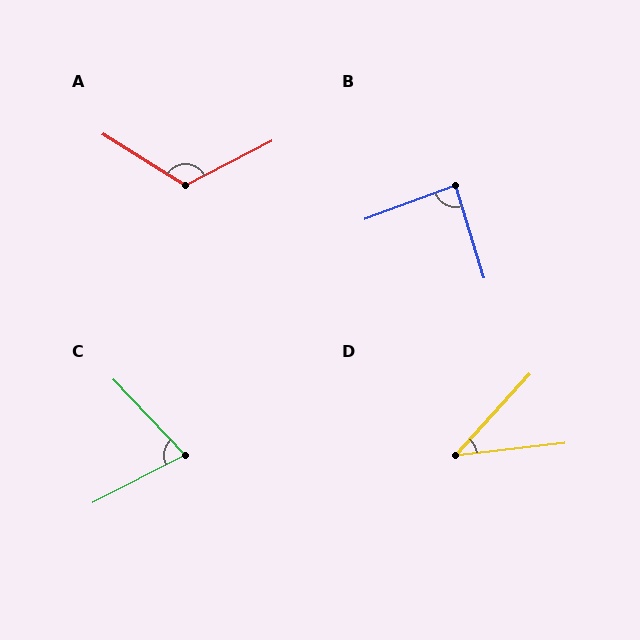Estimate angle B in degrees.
Approximately 86 degrees.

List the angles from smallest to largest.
D (41°), C (74°), B (86°), A (120°).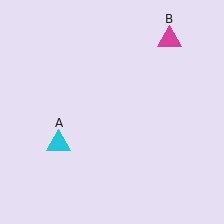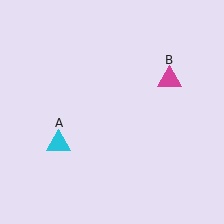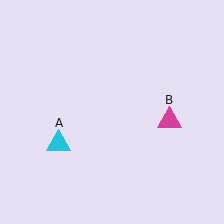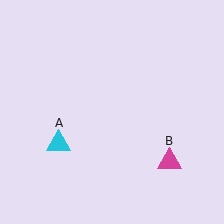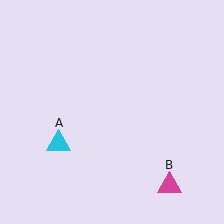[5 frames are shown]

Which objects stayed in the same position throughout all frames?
Cyan triangle (object A) remained stationary.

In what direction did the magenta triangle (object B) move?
The magenta triangle (object B) moved down.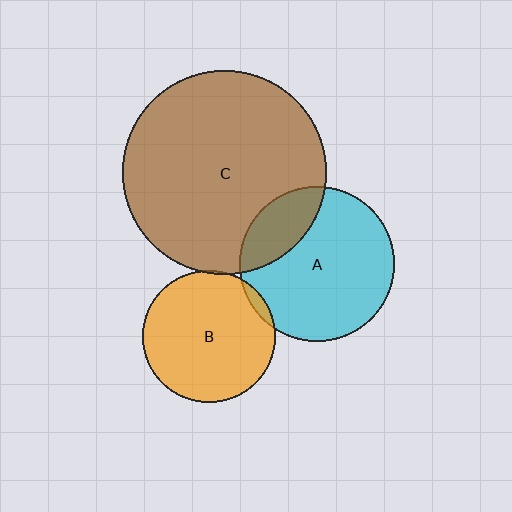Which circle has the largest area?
Circle C (brown).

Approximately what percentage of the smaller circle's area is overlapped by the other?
Approximately 20%.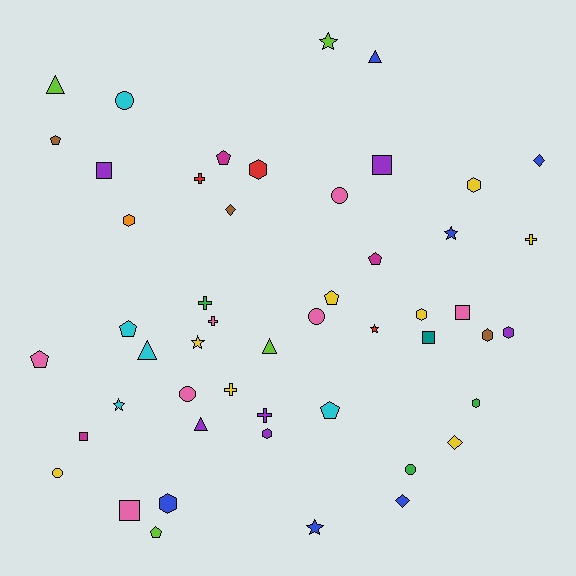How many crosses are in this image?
There are 6 crosses.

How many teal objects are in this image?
There is 1 teal object.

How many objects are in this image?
There are 50 objects.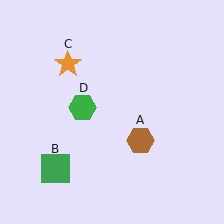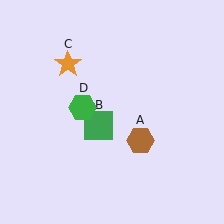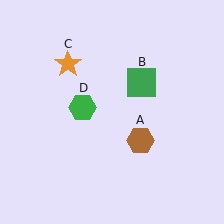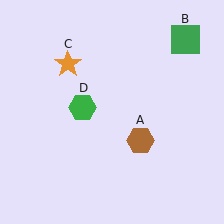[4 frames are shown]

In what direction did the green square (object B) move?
The green square (object B) moved up and to the right.